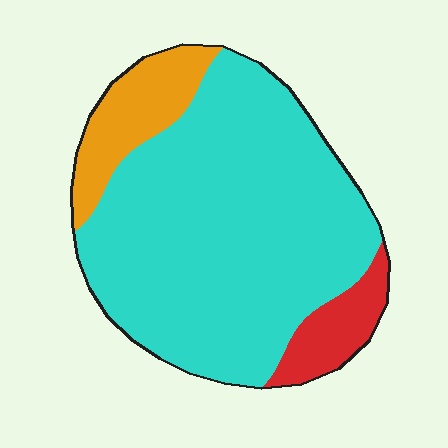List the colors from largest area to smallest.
From largest to smallest: cyan, orange, red.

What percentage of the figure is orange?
Orange covers 13% of the figure.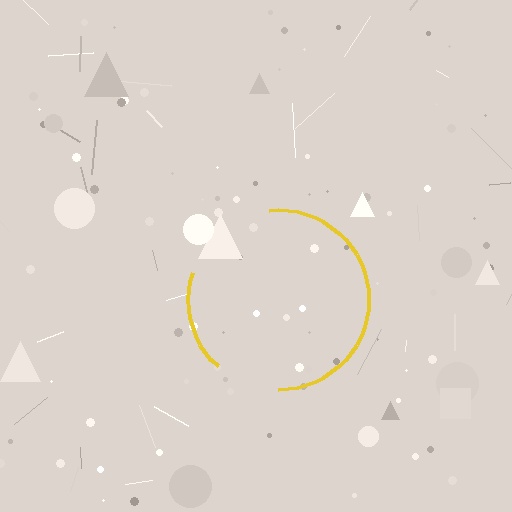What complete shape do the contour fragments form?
The contour fragments form a circle.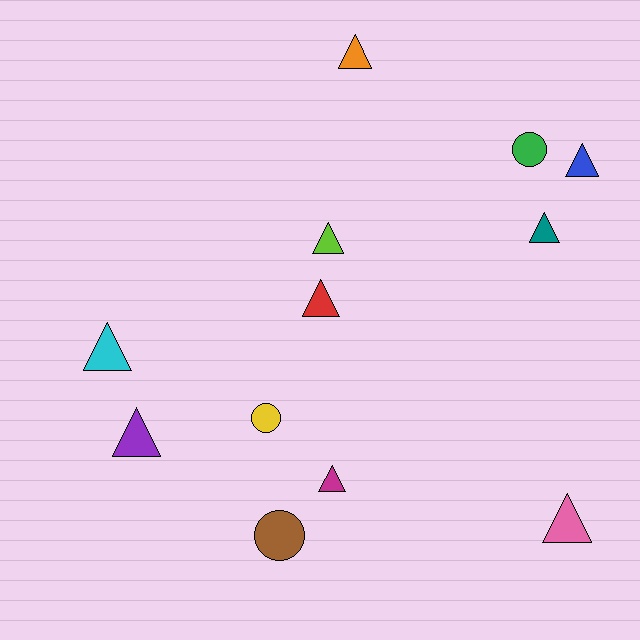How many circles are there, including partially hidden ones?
There are 3 circles.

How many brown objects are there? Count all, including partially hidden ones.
There is 1 brown object.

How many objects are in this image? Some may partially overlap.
There are 12 objects.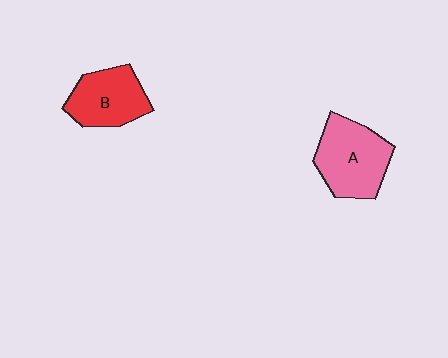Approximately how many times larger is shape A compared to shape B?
Approximately 1.2 times.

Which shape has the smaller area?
Shape B (red).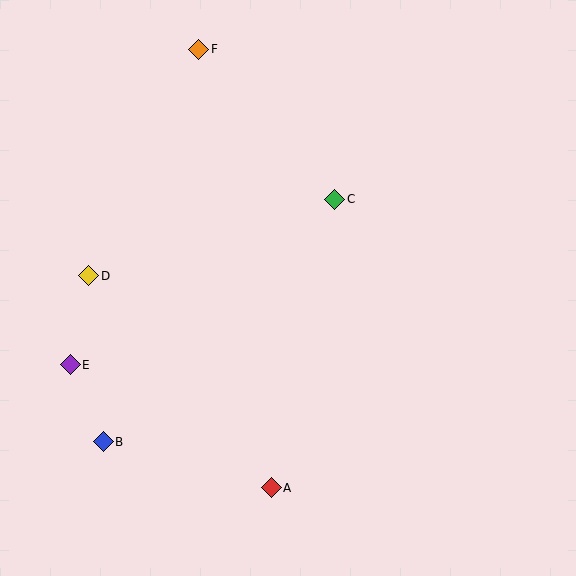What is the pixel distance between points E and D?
The distance between E and D is 91 pixels.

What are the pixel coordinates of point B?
Point B is at (103, 442).